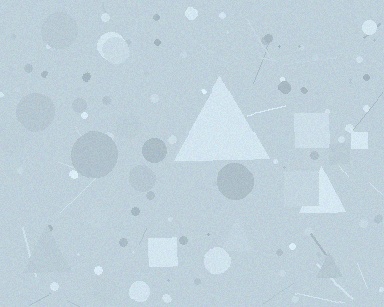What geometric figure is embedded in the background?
A triangle is embedded in the background.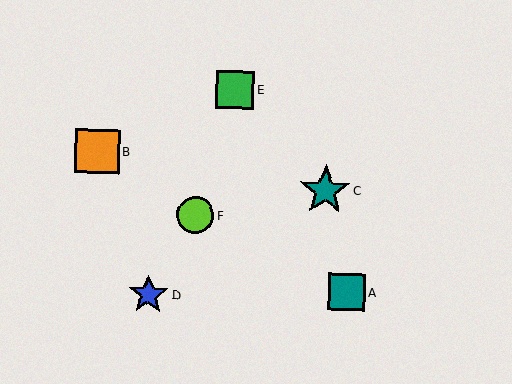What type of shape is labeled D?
Shape D is a blue star.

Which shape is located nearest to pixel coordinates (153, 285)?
The blue star (labeled D) at (148, 295) is nearest to that location.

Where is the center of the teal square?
The center of the teal square is at (347, 292).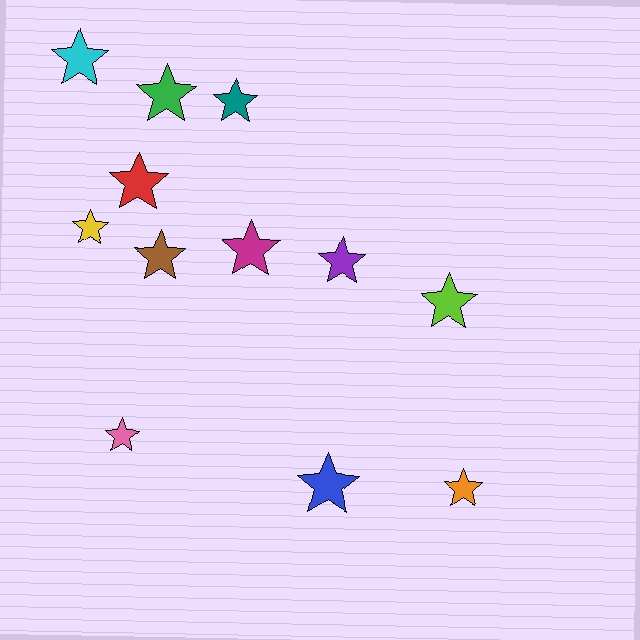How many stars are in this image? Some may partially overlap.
There are 12 stars.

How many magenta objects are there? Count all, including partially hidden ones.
There is 1 magenta object.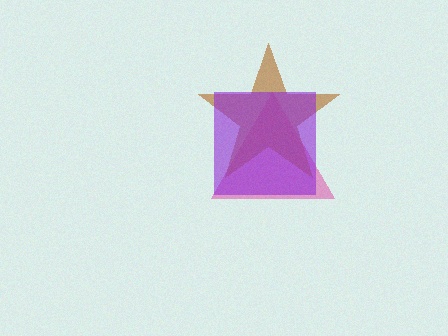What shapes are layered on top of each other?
The layered shapes are: a pink triangle, a brown star, a purple square.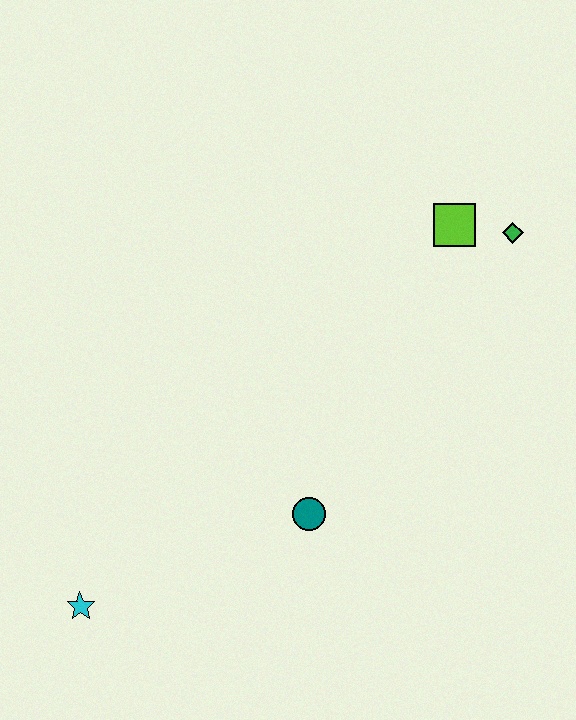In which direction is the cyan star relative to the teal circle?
The cyan star is to the left of the teal circle.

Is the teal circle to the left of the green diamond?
Yes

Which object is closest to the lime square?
The green diamond is closest to the lime square.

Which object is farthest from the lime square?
The cyan star is farthest from the lime square.